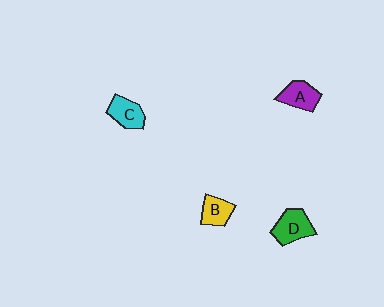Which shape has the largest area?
Shape D (green).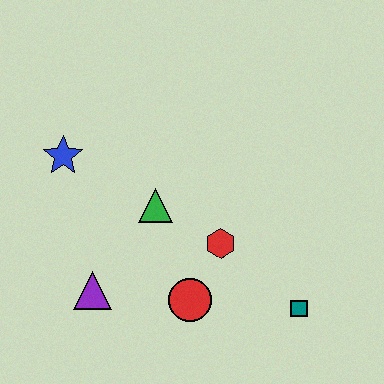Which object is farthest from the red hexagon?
The blue star is farthest from the red hexagon.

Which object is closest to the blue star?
The green triangle is closest to the blue star.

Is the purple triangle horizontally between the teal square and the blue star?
Yes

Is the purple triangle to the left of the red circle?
Yes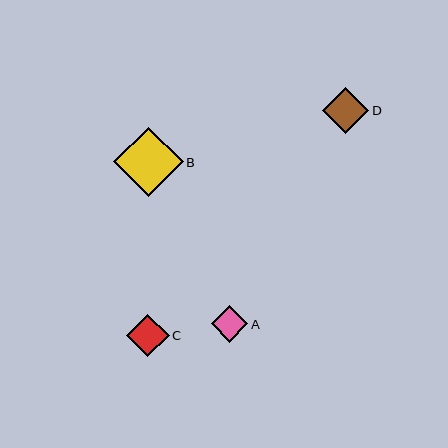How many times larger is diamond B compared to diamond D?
Diamond B is approximately 1.5 times the size of diamond D.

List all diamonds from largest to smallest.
From largest to smallest: B, D, C, A.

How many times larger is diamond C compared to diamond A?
Diamond C is approximately 1.2 times the size of diamond A.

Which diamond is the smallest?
Diamond A is the smallest with a size of approximately 36 pixels.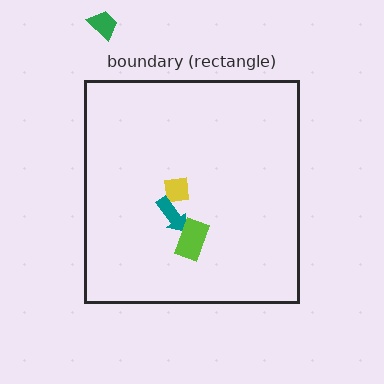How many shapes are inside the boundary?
3 inside, 1 outside.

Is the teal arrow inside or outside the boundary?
Inside.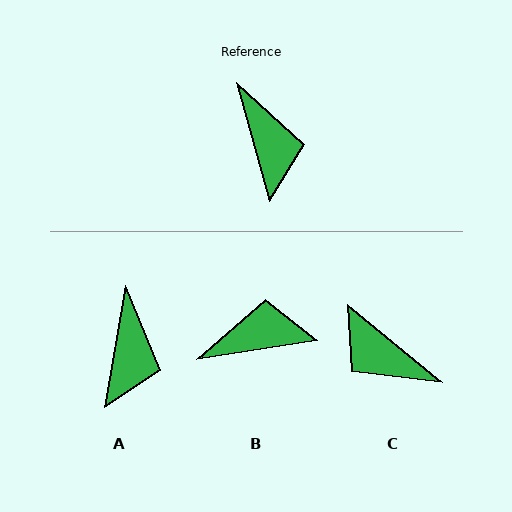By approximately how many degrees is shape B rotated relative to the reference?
Approximately 83 degrees counter-clockwise.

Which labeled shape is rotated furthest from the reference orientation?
C, about 145 degrees away.